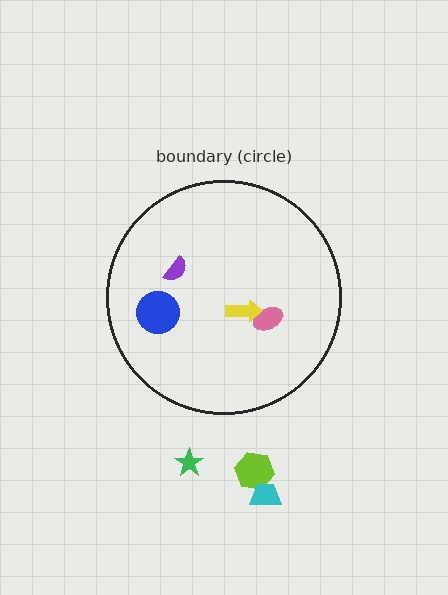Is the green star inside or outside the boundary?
Outside.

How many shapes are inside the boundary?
4 inside, 3 outside.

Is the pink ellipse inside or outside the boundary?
Inside.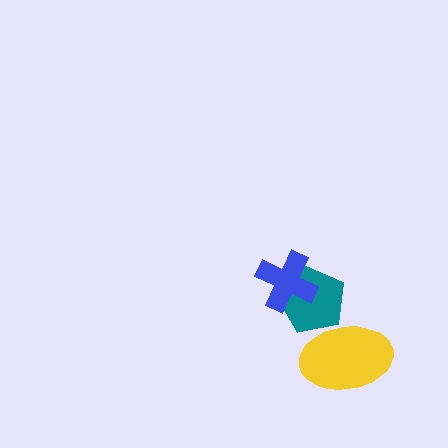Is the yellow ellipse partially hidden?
No, no other shape covers it.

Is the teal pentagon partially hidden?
Yes, it is partially covered by another shape.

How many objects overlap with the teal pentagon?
2 objects overlap with the teal pentagon.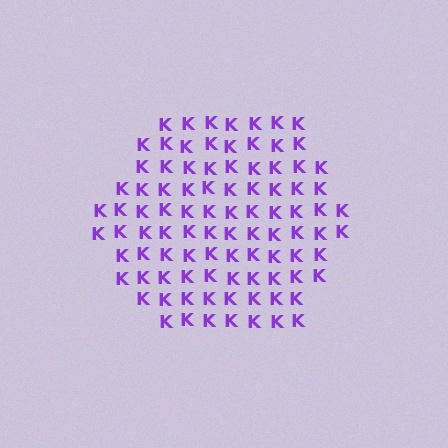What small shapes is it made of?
It is made of small letter K's.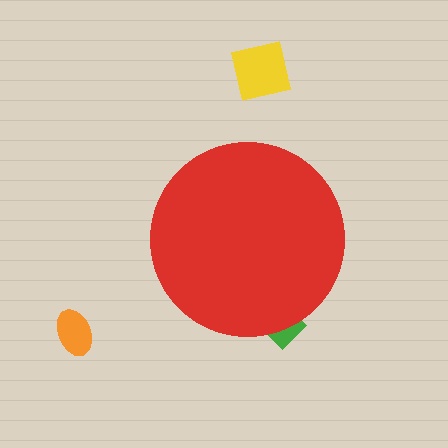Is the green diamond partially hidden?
Yes, the green diamond is partially hidden behind the red circle.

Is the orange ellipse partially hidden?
No, the orange ellipse is fully visible.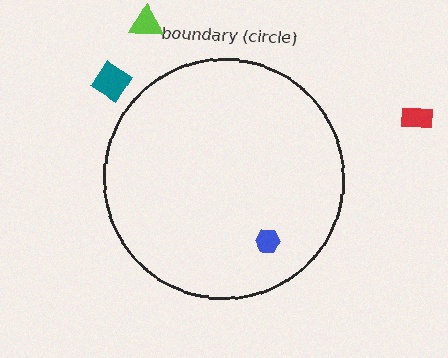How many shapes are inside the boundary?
1 inside, 3 outside.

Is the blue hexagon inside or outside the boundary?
Inside.